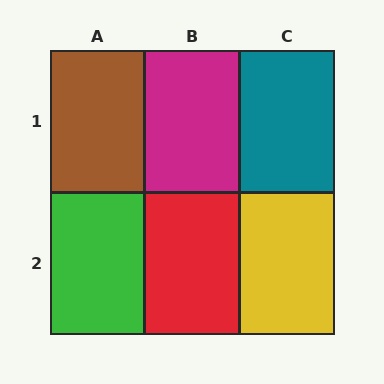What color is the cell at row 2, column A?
Green.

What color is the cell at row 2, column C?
Yellow.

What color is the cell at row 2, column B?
Red.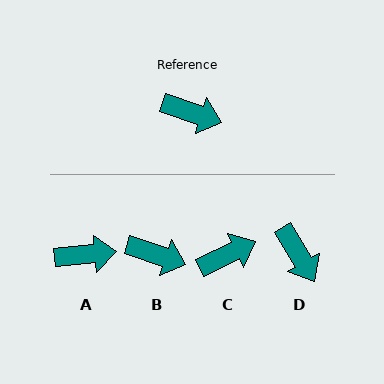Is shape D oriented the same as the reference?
No, it is off by about 42 degrees.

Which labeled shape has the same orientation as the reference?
B.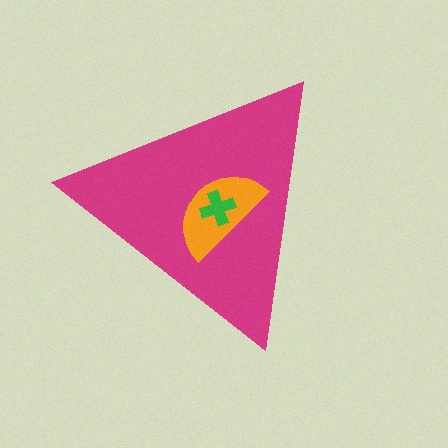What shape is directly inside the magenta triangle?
The orange semicircle.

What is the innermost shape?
The green cross.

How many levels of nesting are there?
3.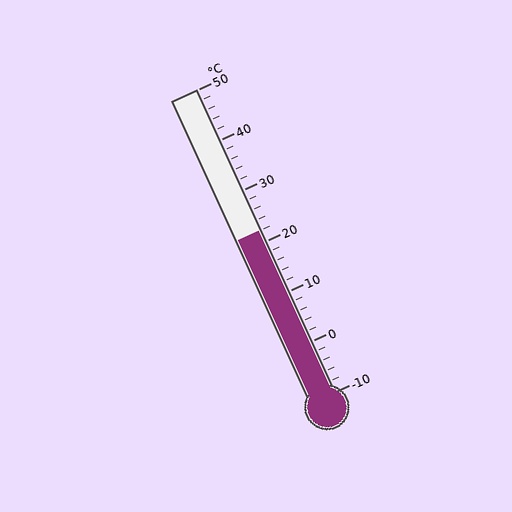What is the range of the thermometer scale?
The thermometer scale ranges from -10°C to 50°C.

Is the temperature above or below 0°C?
The temperature is above 0°C.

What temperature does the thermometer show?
The thermometer shows approximately 22°C.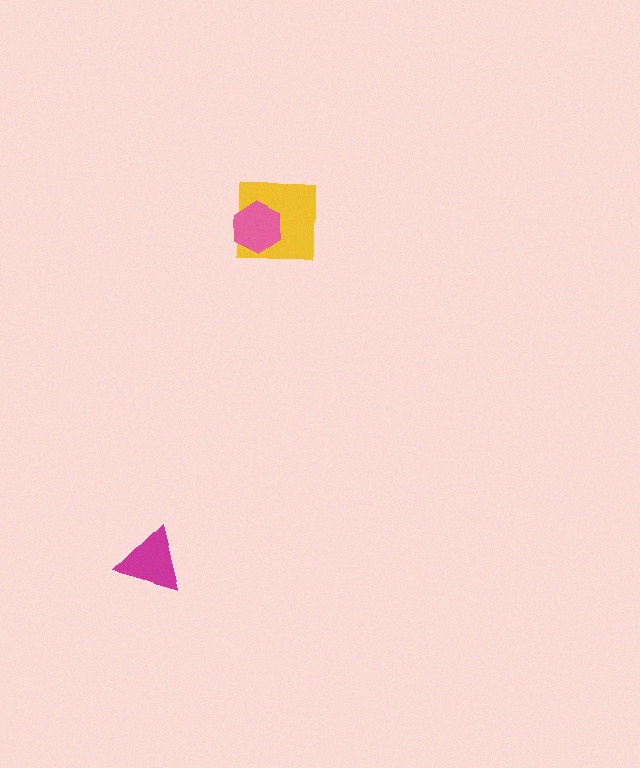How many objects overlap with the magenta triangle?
0 objects overlap with the magenta triangle.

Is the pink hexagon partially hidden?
No, no other shape covers it.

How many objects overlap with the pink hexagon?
1 object overlaps with the pink hexagon.